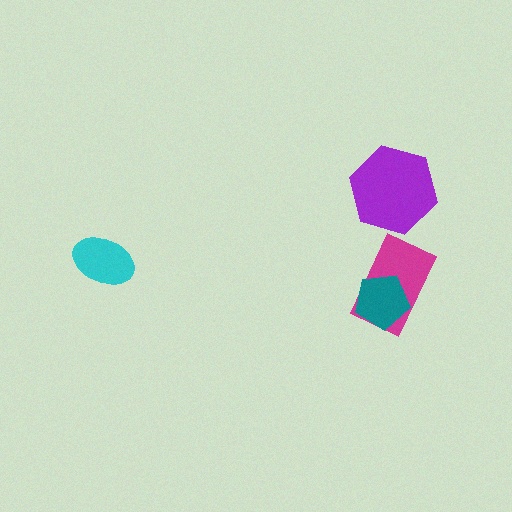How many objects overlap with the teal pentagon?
1 object overlaps with the teal pentagon.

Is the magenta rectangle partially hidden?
Yes, it is partially covered by another shape.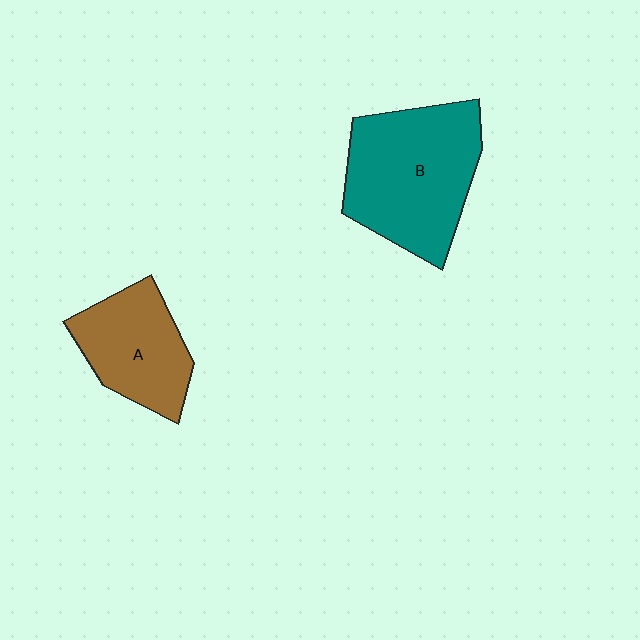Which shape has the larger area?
Shape B (teal).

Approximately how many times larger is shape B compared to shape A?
Approximately 1.5 times.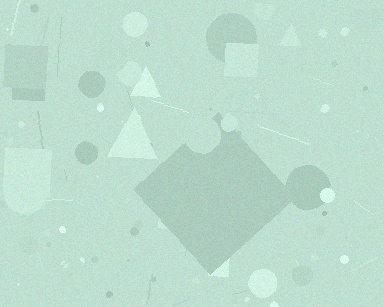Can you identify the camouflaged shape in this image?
The camouflaged shape is a diamond.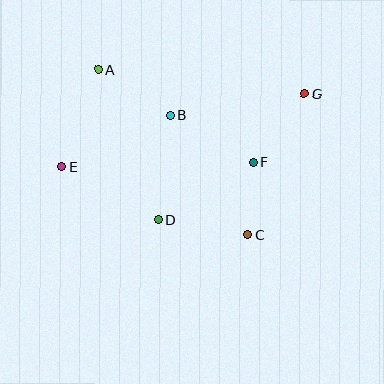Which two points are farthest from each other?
Points E and G are farthest from each other.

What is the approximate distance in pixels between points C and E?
The distance between C and E is approximately 198 pixels.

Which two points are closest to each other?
Points C and F are closest to each other.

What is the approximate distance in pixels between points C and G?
The distance between C and G is approximately 152 pixels.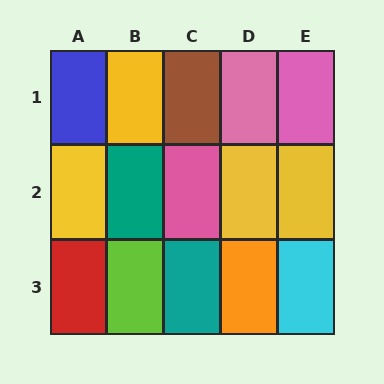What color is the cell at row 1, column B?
Yellow.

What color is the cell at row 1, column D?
Pink.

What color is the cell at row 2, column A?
Yellow.